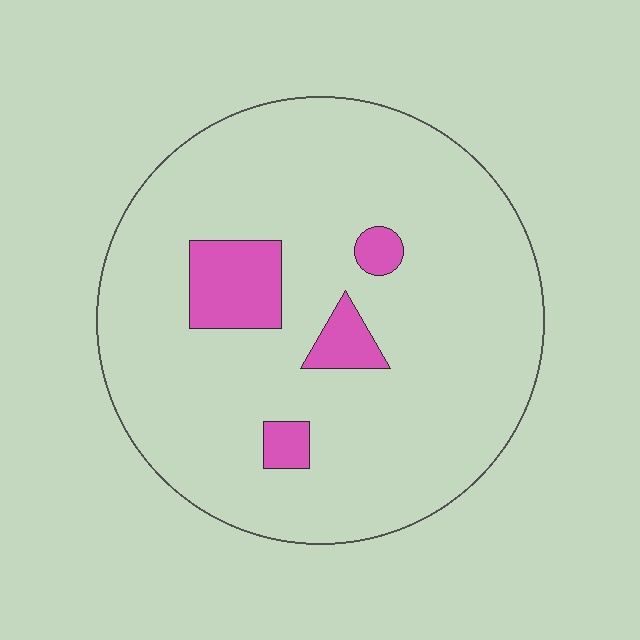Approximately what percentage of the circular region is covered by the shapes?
Approximately 10%.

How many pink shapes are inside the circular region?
4.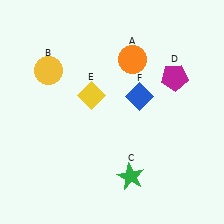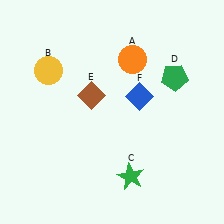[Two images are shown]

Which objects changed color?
D changed from magenta to green. E changed from yellow to brown.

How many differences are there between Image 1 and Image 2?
There are 2 differences between the two images.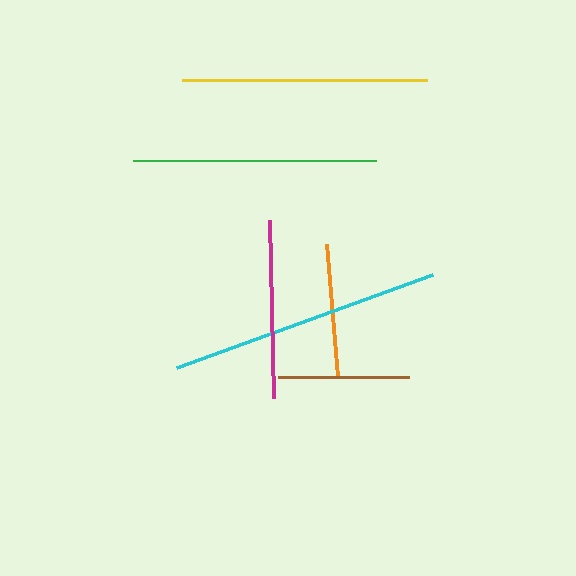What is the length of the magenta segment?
The magenta segment is approximately 178 pixels long.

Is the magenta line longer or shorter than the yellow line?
The yellow line is longer than the magenta line.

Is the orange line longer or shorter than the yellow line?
The yellow line is longer than the orange line.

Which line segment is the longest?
The cyan line is the longest at approximately 272 pixels.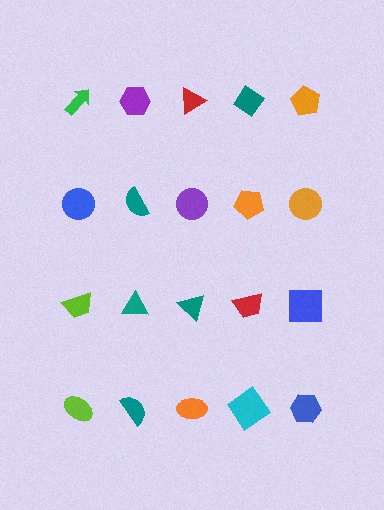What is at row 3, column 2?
A teal triangle.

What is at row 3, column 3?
A teal triangle.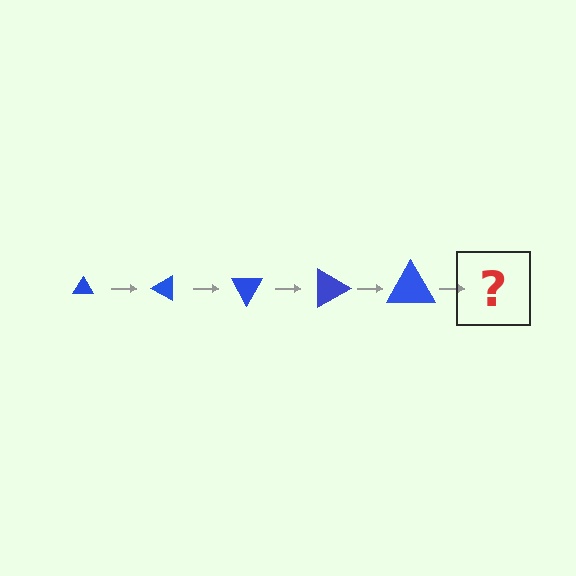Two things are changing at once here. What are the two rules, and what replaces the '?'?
The two rules are that the triangle grows larger each step and it rotates 30 degrees each step. The '?' should be a triangle, larger than the previous one and rotated 150 degrees from the start.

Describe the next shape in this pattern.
It should be a triangle, larger than the previous one and rotated 150 degrees from the start.